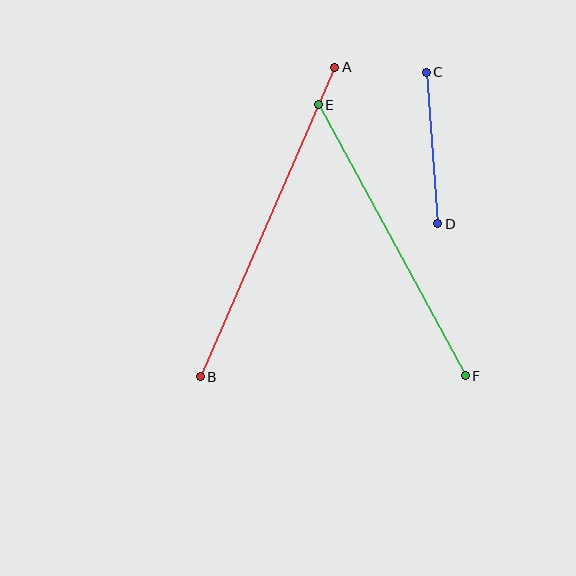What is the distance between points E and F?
The distance is approximately 308 pixels.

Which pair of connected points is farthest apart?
Points A and B are farthest apart.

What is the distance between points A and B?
The distance is approximately 338 pixels.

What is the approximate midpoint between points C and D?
The midpoint is at approximately (432, 148) pixels.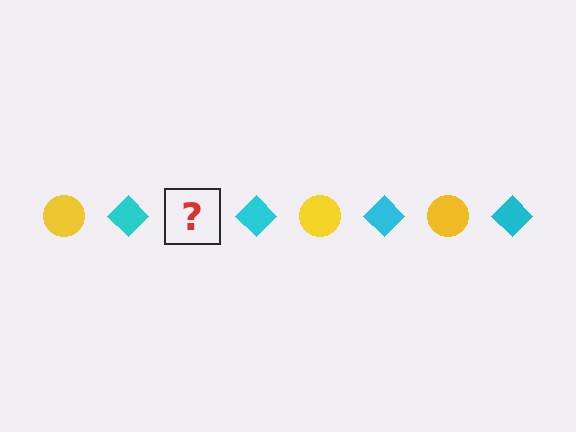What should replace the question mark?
The question mark should be replaced with a yellow circle.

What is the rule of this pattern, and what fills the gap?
The rule is that the pattern alternates between yellow circle and cyan diamond. The gap should be filled with a yellow circle.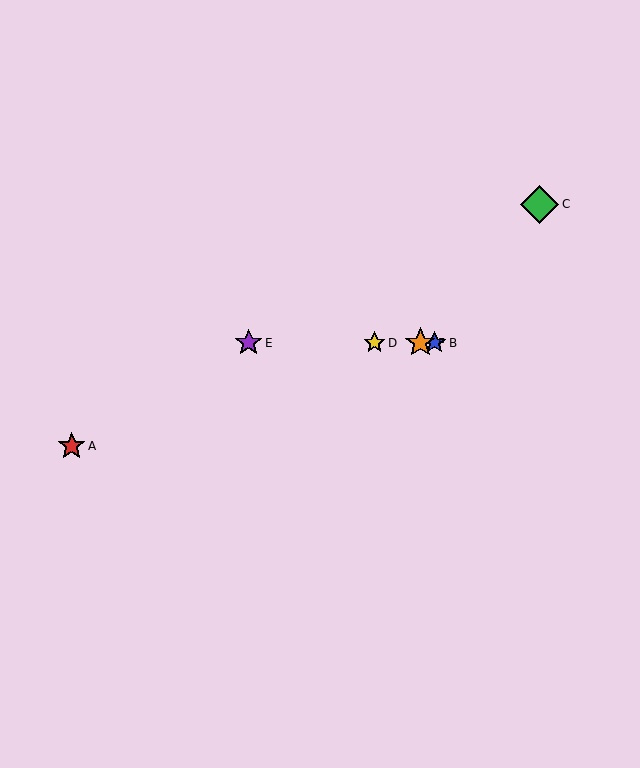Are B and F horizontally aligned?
Yes, both are at y≈343.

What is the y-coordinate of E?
Object E is at y≈343.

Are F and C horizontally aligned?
No, F is at y≈343 and C is at y≈204.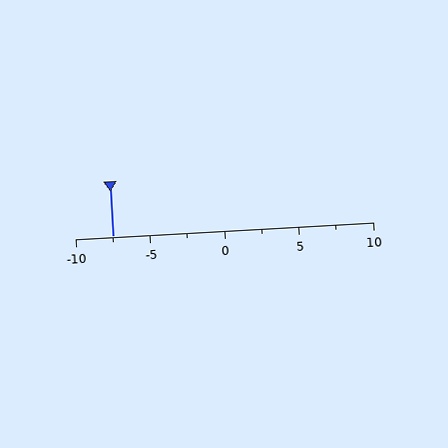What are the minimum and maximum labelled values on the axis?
The axis runs from -10 to 10.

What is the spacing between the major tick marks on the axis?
The major ticks are spaced 5 apart.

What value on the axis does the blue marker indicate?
The marker indicates approximately -7.5.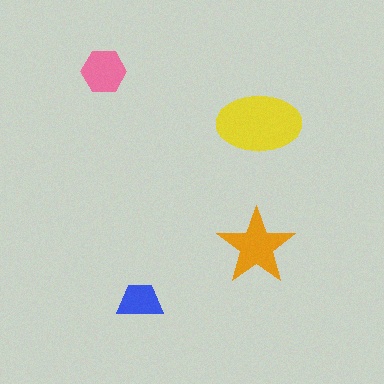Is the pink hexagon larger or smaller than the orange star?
Smaller.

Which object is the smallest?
The blue trapezoid.